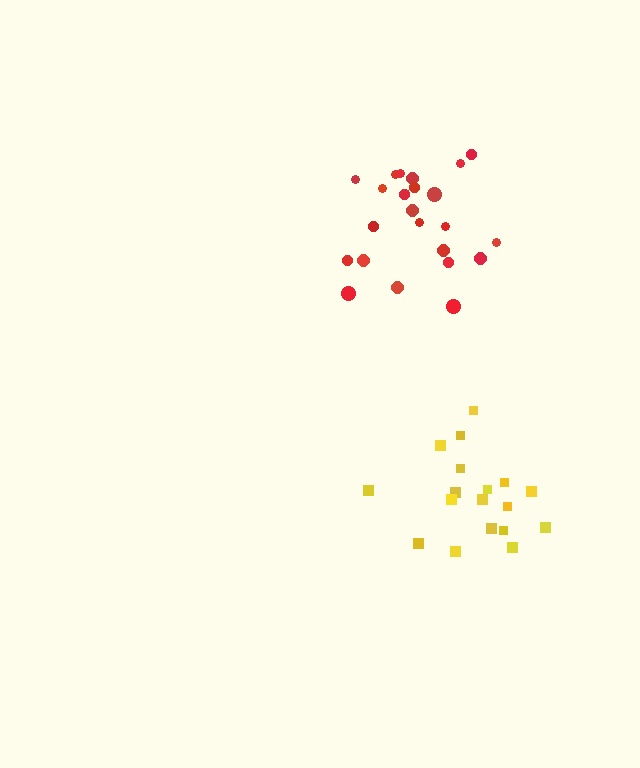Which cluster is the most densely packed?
Red.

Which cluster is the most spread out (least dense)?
Yellow.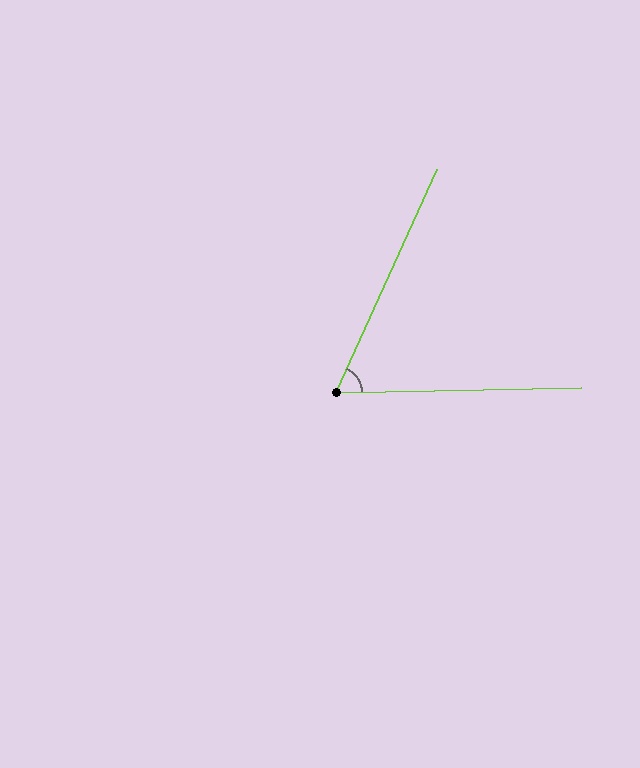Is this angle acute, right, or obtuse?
It is acute.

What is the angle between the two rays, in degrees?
Approximately 65 degrees.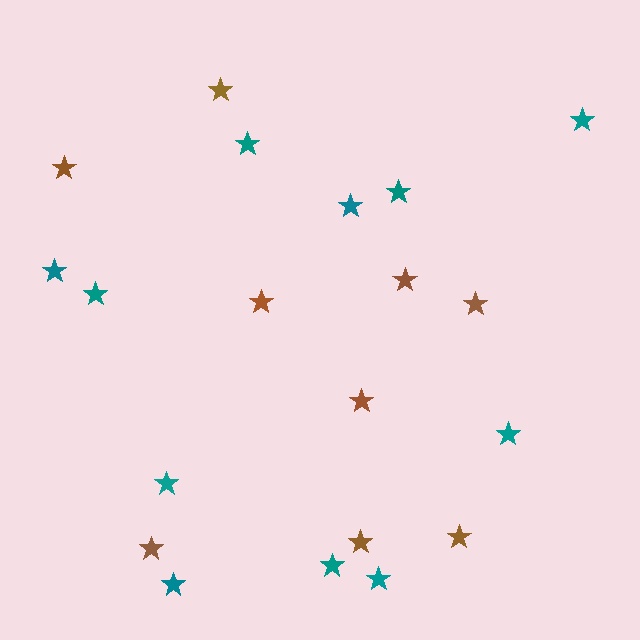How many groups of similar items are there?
There are 2 groups: one group of brown stars (9) and one group of teal stars (11).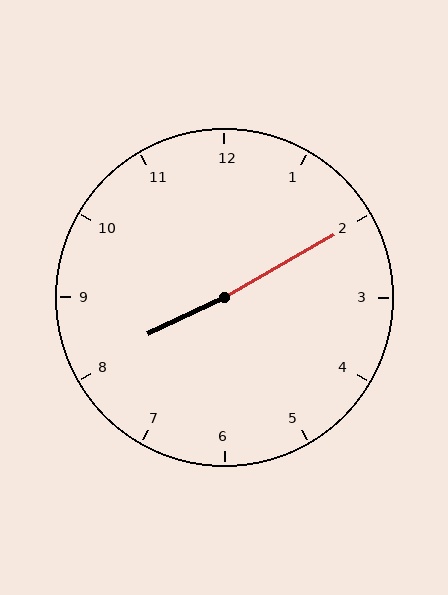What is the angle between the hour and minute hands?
Approximately 175 degrees.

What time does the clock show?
8:10.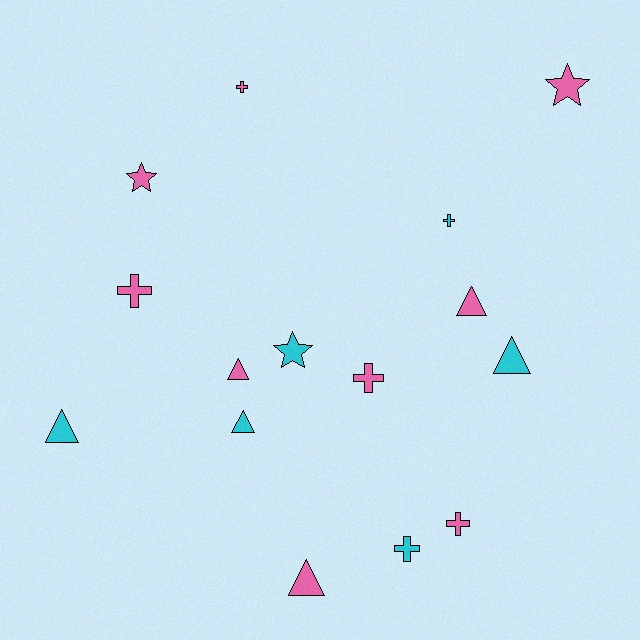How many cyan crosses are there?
There are 2 cyan crosses.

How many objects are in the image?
There are 15 objects.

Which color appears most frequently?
Pink, with 9 objects.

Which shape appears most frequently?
Cross, with 6 objects.